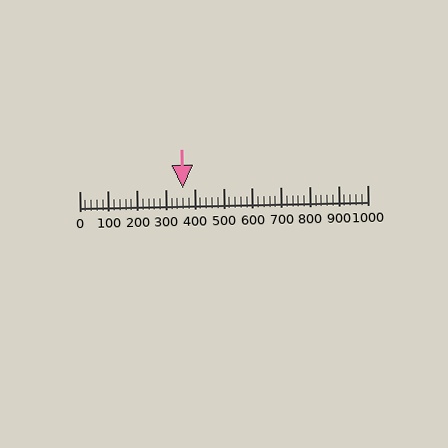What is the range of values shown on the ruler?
The ruler shows values from 0 to 1000.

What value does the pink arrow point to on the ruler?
The pink arrow points to approximately 360.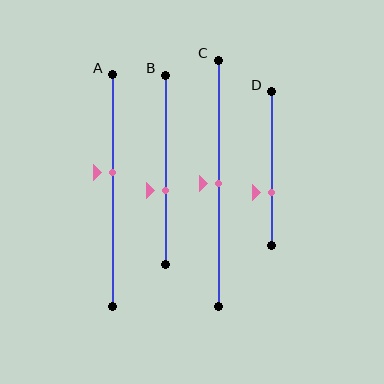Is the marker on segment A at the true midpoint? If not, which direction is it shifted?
No, the marker on segment A is shifted upward by about 8% of the segment length.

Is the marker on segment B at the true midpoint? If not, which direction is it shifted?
No, the marker on segment B is shifted downward by about 11% of the segment length.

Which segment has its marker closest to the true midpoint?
Segment C has its marker closest to the true midpoint.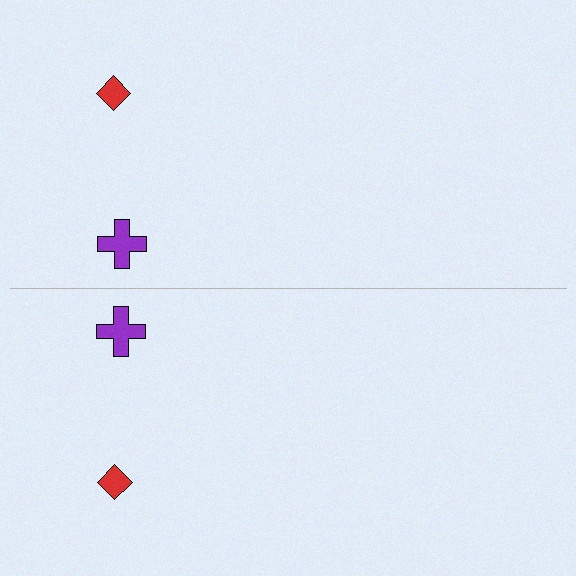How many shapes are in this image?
There are 4 shapes in this image.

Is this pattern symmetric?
Yes, this pattern has bilateral (reflection) symmetry.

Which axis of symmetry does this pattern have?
The pattern has a horizontal axis of symmetry running through the center of the image.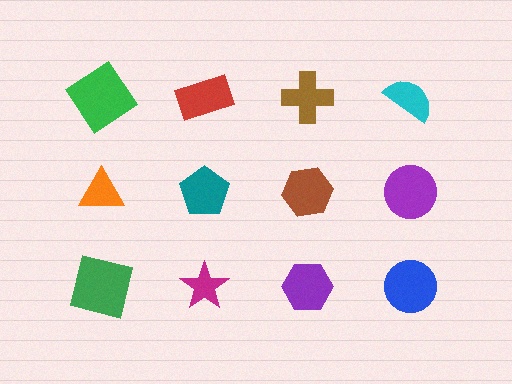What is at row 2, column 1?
An orange triangle.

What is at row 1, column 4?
A cyan semicircle.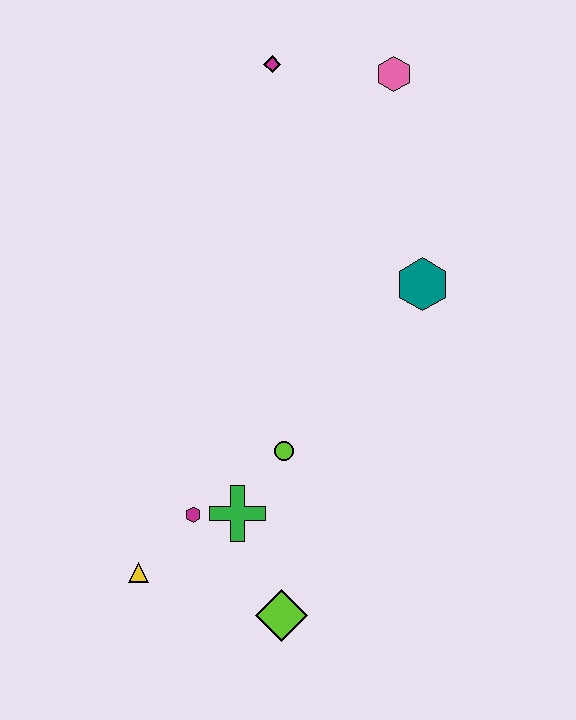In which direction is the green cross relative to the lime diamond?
The green cross is above the lime diamond.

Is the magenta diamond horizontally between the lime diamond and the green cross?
Yes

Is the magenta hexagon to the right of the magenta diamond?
No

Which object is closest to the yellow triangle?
The magenta hexagon is closest to the yellow triangle.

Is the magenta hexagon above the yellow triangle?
Yes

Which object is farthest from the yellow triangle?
The pink hexagon is farthest from the yellow triangle.